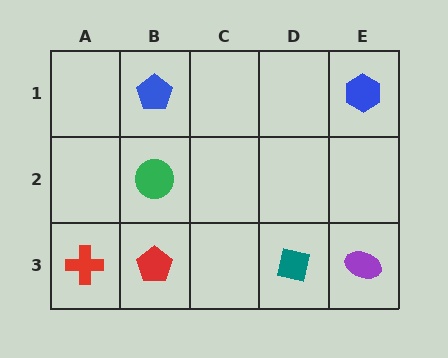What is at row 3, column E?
A purple ellipse.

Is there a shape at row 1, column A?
No, that cell is empty.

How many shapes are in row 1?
2 shapes.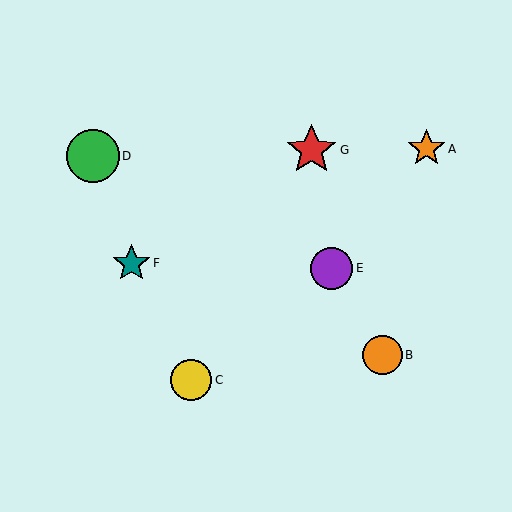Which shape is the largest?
The green circle (labeled D) is the largest.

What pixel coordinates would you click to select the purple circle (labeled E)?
Click at (331, 269) to select the purple circle E.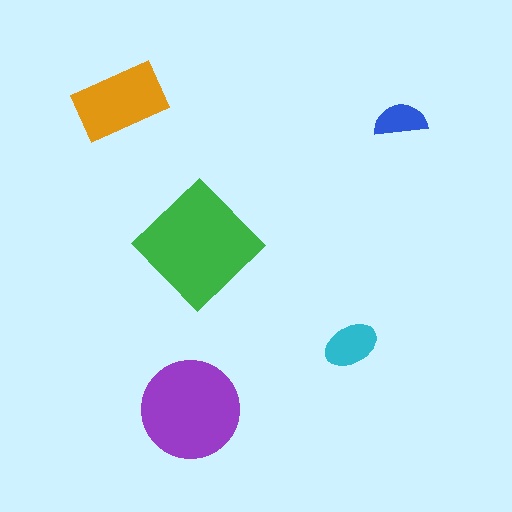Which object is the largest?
The green diamond.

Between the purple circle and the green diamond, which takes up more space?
The green diamond.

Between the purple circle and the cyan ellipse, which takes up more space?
The purple circle.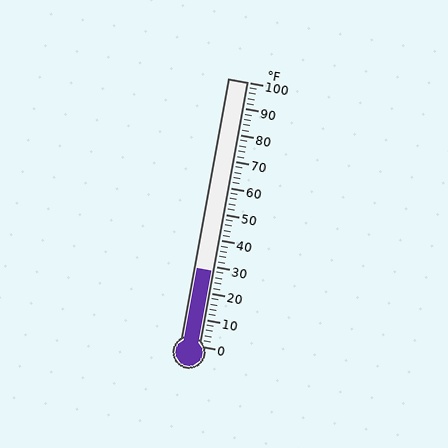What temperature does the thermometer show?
The thermometer shows approximately 28°F.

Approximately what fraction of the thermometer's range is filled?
The thermometer is filled to approximately 30% of its range.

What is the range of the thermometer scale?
The thermometer scale ranges from 0°F to 100°F.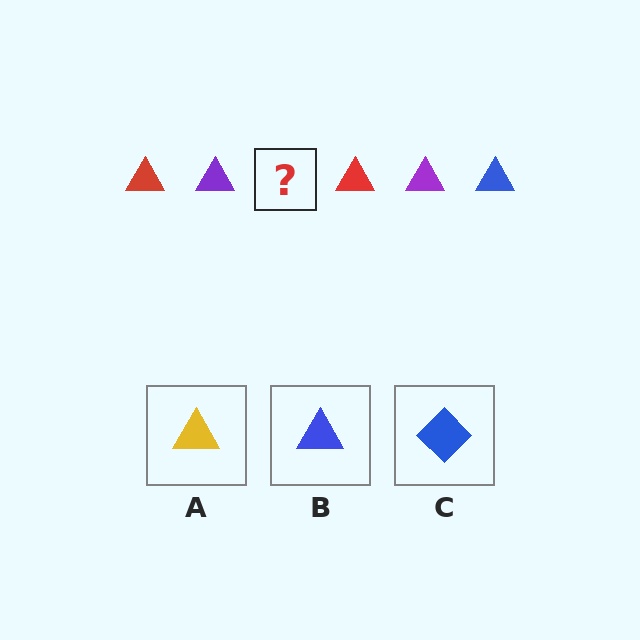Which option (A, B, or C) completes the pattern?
B.